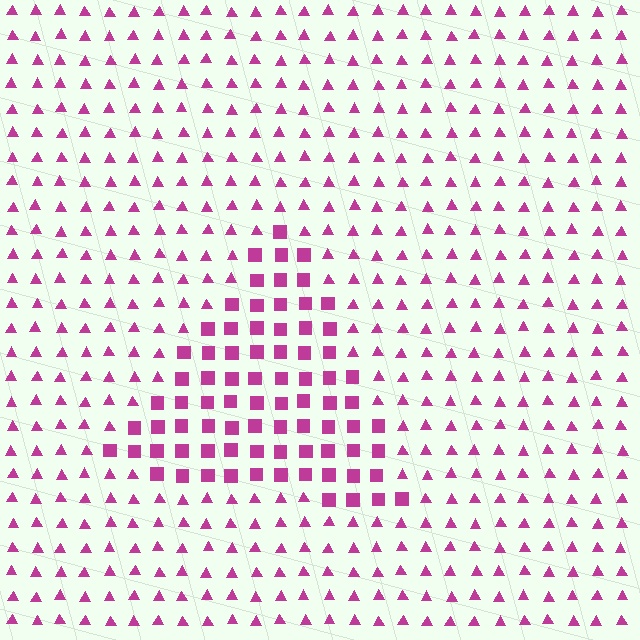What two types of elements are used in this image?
The image uses squares inside the triangle region and triangles outside it.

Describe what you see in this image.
The image is filled with small magenta elements arranged in a uniform grid. A triangle-shaped region contains squares, while the surrounding area contains triangles. The boundary is defined purely by the change in element shape.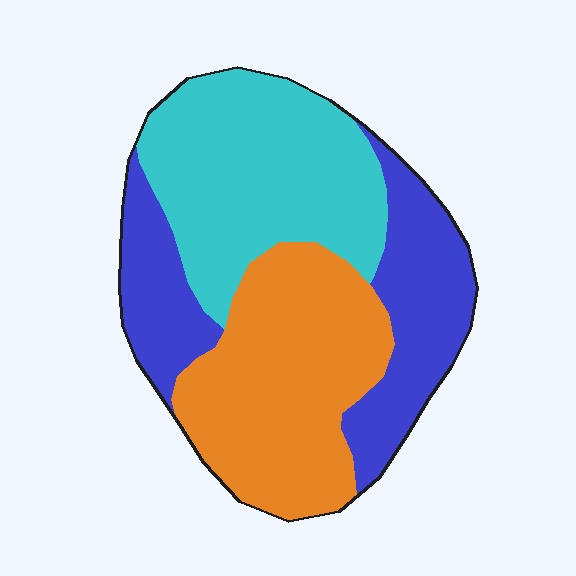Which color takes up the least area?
Blue, at roughly 30%.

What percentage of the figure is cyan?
Cyan takes up about one third (1/3) of the figure.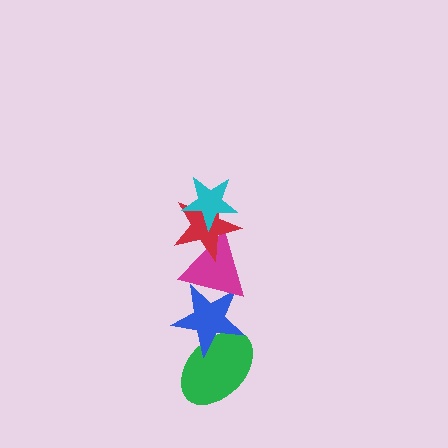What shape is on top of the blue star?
The magenta triangle is on top of the blue star.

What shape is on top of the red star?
The cyan star is on top of the red star.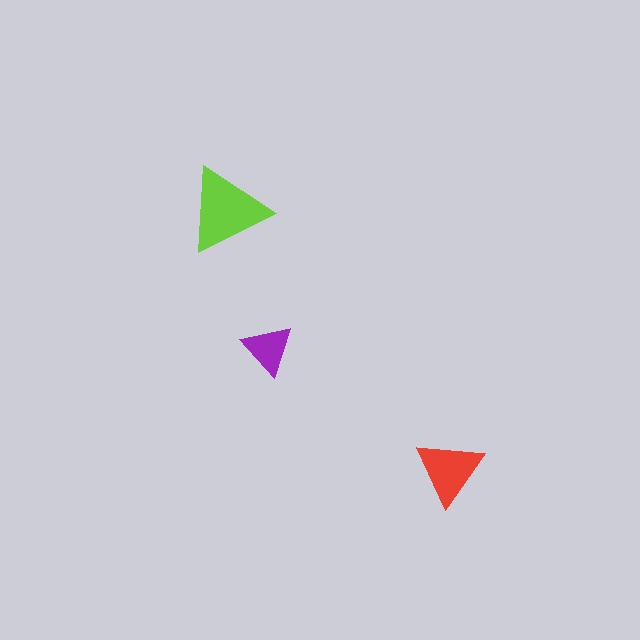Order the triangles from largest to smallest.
the lime one, the red one, the purple one.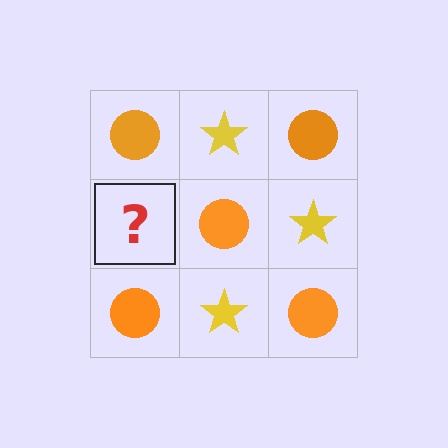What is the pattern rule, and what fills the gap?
The rule is that it alternates orange circle and yellow star in a checkerboard pattern. The gap should be filled with a yellow star.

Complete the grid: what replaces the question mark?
The question mark should be replaced with a yellow star.